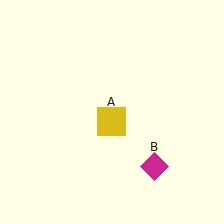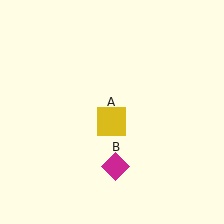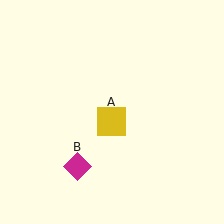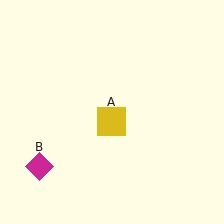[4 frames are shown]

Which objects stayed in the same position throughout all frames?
Yellow square (object A) remained stationary.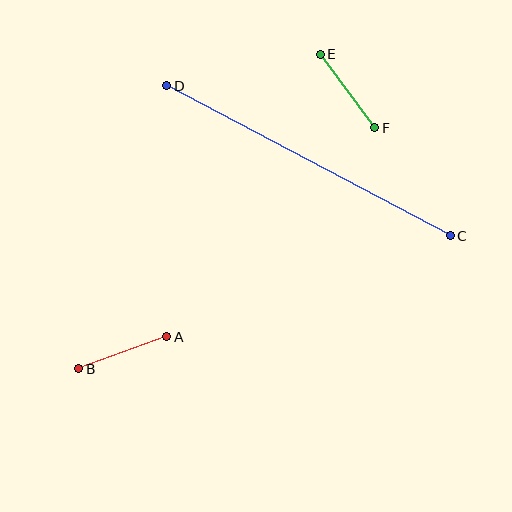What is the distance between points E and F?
The distance is approximately 92 pixels.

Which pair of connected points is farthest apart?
Points C and D are farthest apart.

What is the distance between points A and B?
The distance is approximately 94 pixels.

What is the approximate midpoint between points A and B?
The midpoint is at approximately (123, 353) pixels.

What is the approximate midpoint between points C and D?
The midpoint is at approximately (308, 161) pixels.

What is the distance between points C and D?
The distance is approximately 321 pixels.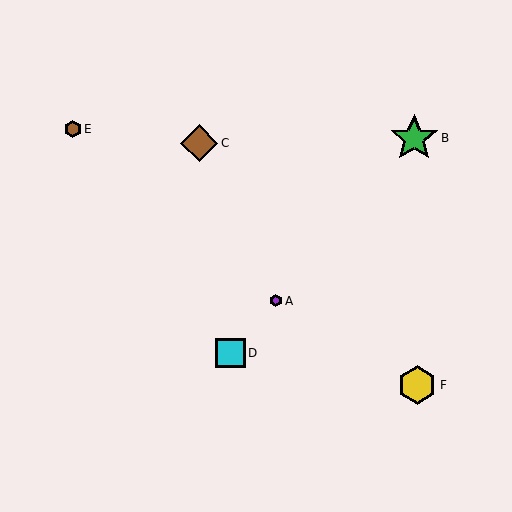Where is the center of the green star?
The center of the green star is at (414, 138).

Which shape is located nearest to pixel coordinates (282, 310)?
The purple hexagon (labeled A) at (276, 301) is nearest to that location.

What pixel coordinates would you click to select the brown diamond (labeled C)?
Click at (199, 143) to select the brown diamond C.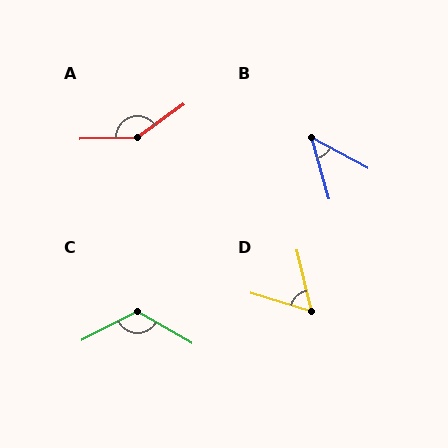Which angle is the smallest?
B, at approximately 46 degrees.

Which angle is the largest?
A, at approximately 146 degrees.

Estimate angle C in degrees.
Approximately 123 degrees.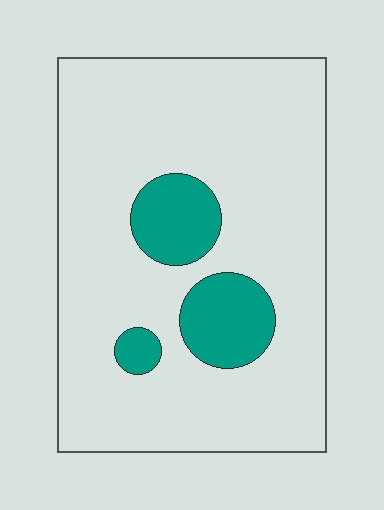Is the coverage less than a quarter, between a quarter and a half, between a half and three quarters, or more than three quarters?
Less than a quarter.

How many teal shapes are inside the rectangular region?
3.